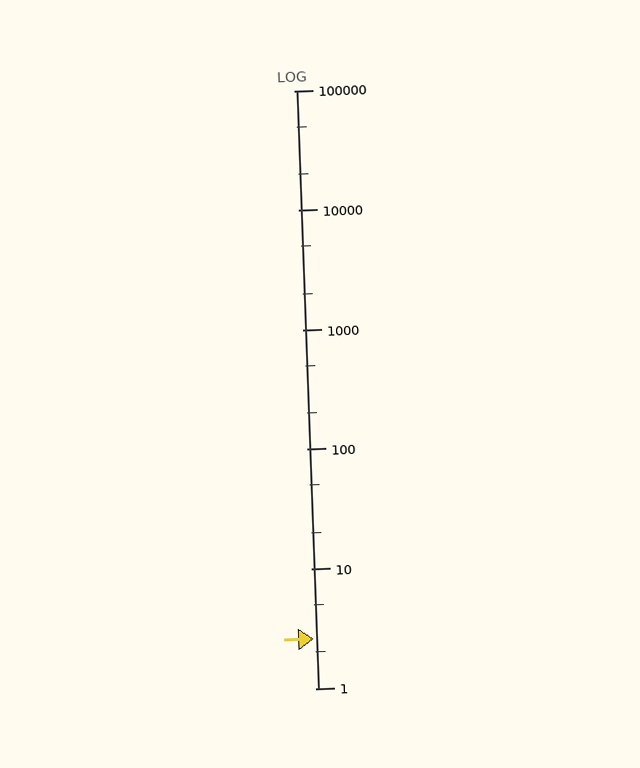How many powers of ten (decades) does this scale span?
The scale spans 5 decades, from 1 to 100000.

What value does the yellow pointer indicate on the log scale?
The pointer indicates approximately 2.6.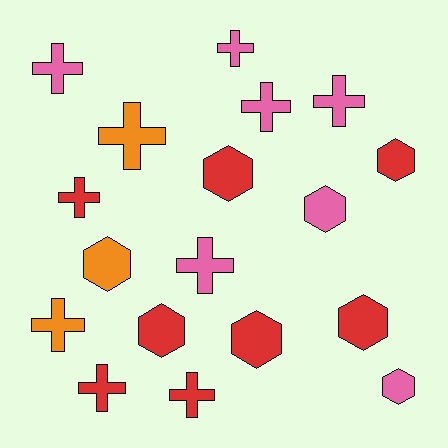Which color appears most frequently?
Red, with 8 objects.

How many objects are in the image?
There are 18 objects.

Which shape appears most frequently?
Cross, with 10 objects.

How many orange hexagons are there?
There is 1 orange hexagon.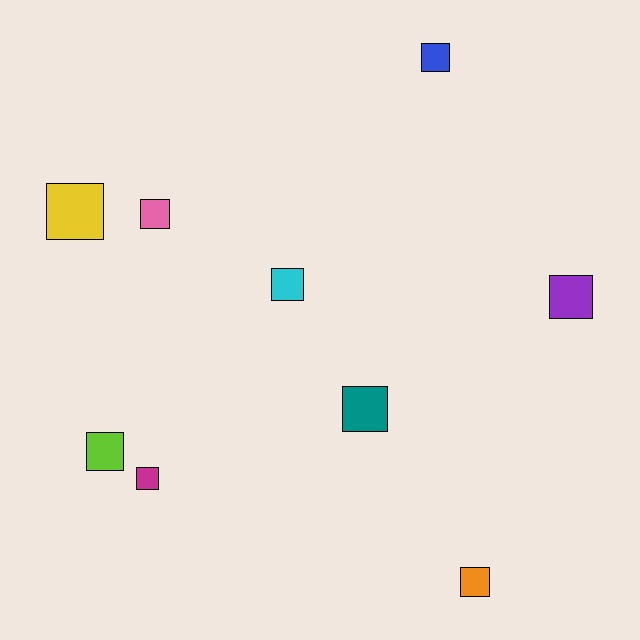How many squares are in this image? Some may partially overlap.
There are 9 squares.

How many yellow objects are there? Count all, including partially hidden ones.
There is 1 yellow object.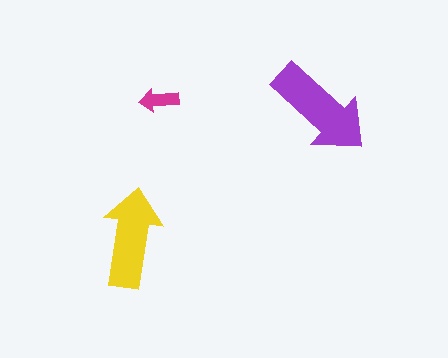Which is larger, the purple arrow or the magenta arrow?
The purple one.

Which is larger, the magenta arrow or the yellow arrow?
The yellow one.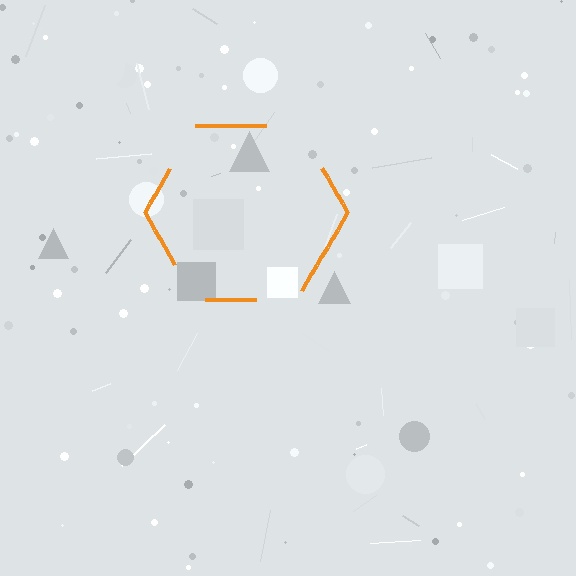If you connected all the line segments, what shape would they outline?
They would outline a hexagon.